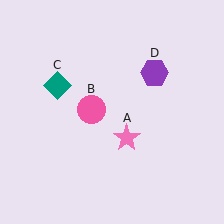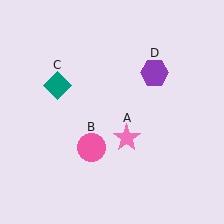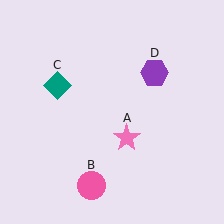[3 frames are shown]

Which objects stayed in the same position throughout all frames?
Pink star (object A) and teal diamond (object C) and purple hexagon (object D) remained stationary.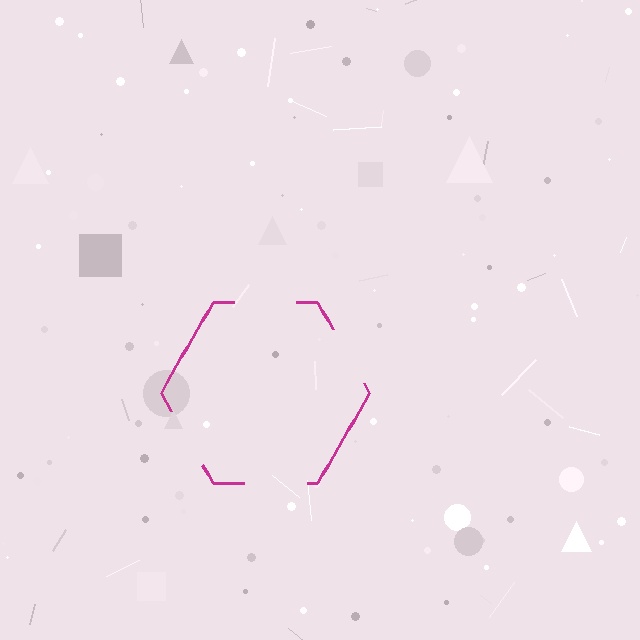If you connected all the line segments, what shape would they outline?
They would outline a hexagon.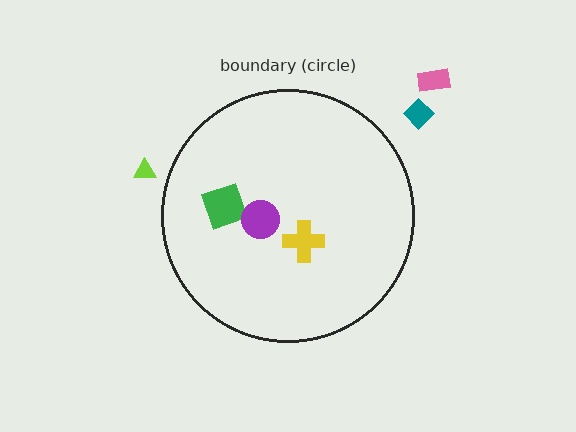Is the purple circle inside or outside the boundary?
Inside.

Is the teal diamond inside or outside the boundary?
Outside.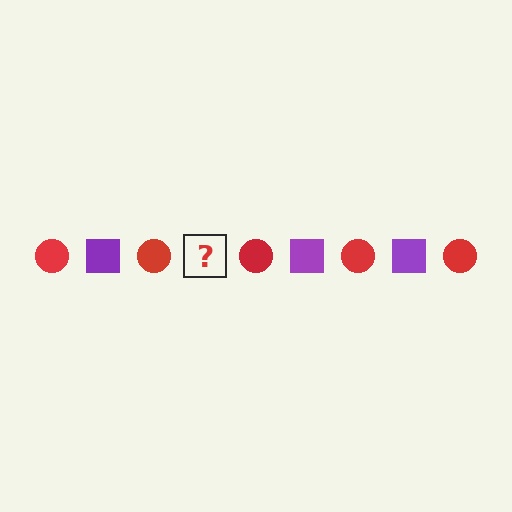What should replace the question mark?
The question mark should be replaced with a purple square.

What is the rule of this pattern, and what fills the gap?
The rule is that the pattern alternates between red circle and purple square. The gap should be filled with a purple square.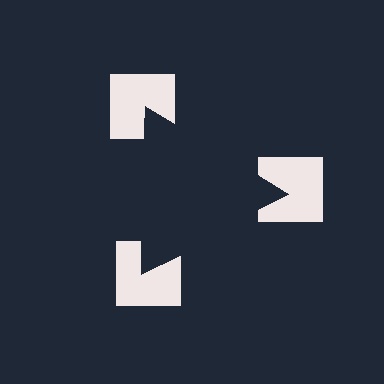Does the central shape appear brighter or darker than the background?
It typically appears slightly darker than the background, even though no actual brightness change is drawn.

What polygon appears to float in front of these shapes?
An illusory triangle — its edges are inferred from the aligned wedge cuts in the notched squares, not physically drawn.